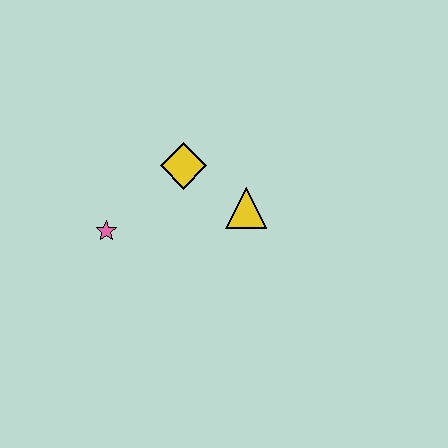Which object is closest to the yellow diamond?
The yellow triangle is closest to the yellow diamond.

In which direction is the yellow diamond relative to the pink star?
The yellow diamond is to the right of the pink star.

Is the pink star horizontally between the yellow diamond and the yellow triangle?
No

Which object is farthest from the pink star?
The yellow triangle is farthest from the pink star.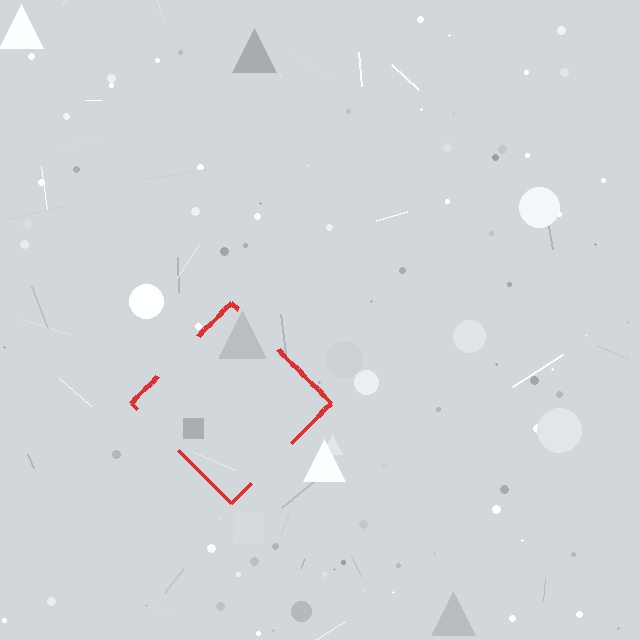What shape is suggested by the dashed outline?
The dashed outline suggests a diamond.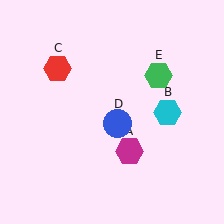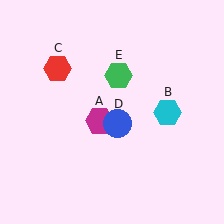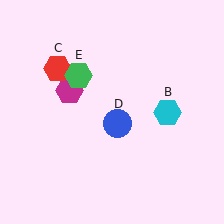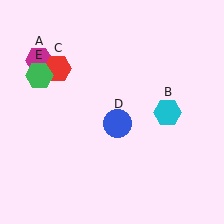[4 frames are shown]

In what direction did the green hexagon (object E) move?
The green hexagon (object E) moved left.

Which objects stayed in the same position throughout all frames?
Cyan hexagon (object B) and red hexagon (object C) and blue circle (object D) remained stationary.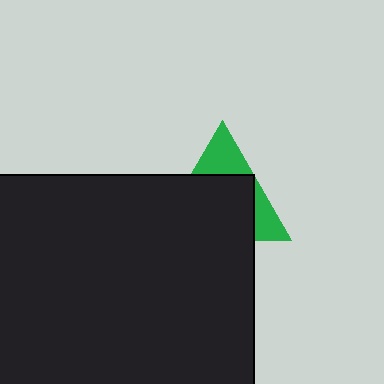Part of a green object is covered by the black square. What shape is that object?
It is a triangle.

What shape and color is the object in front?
The object in front is a black square.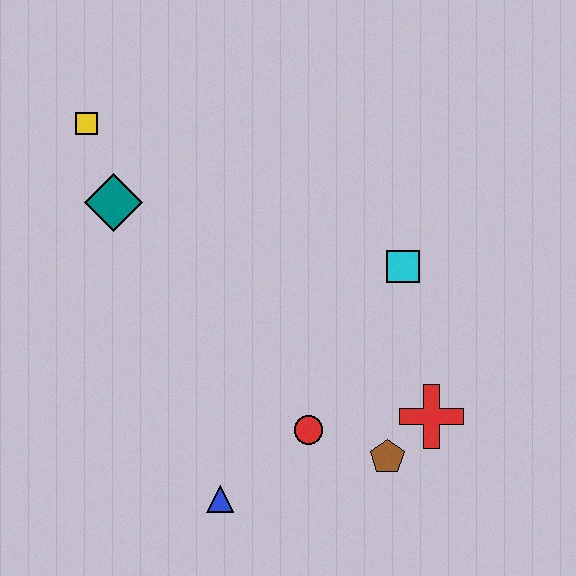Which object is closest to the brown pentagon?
The red cross is closest to the brown pentagon.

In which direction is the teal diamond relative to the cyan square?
The teal diamond is to the left of the cyan square.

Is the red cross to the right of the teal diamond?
Yes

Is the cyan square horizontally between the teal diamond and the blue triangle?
No